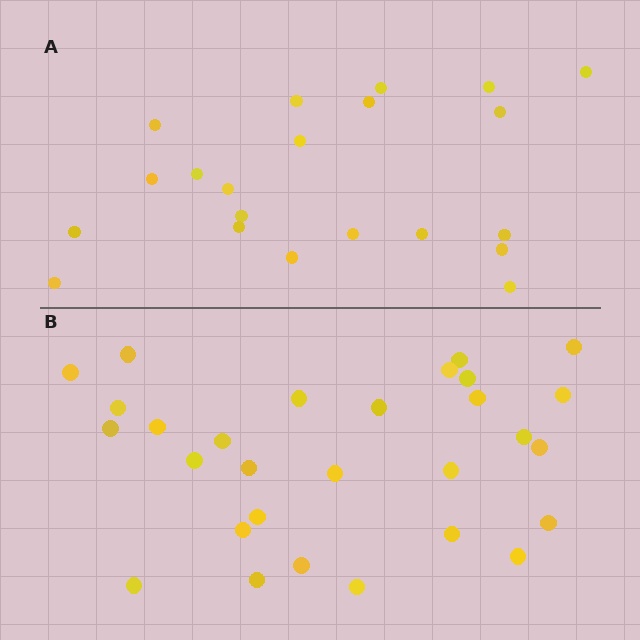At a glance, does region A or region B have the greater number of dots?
Region B (the bottom region) has more dots.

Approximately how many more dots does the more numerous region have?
Region B has roughly 8 or so more dots than region A.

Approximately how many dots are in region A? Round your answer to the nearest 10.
About 20 dots. (The exact count is 21, which rounds to 20.)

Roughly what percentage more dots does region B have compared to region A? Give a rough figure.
About 40% more.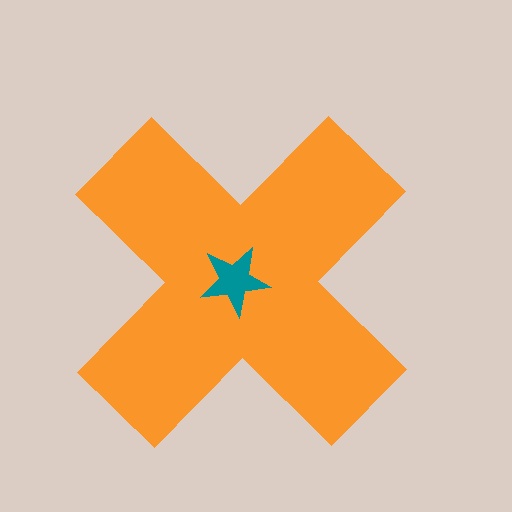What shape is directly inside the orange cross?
The teal star.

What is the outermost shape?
The orange cross.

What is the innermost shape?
The teal star.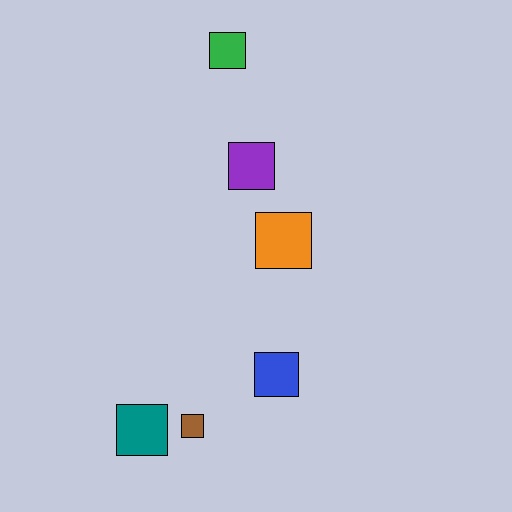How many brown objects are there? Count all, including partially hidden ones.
There is 1 brown object.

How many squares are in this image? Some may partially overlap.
There are 6 squares.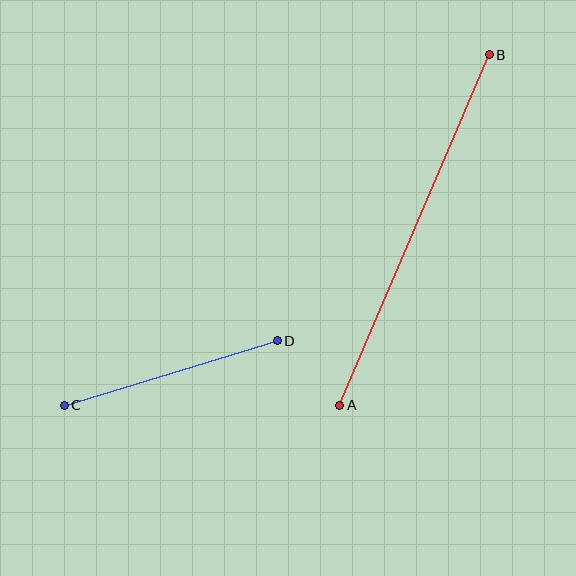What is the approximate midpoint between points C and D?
The midpoint is at approximately (171, 373) pixels.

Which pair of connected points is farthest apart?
Points A and B are farthest apart.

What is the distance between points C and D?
The distance is approximately 223 pixels.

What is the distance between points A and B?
The distance is approximately 381 pixels.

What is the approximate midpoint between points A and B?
The midpoint is at approximately (414, 230) pixels.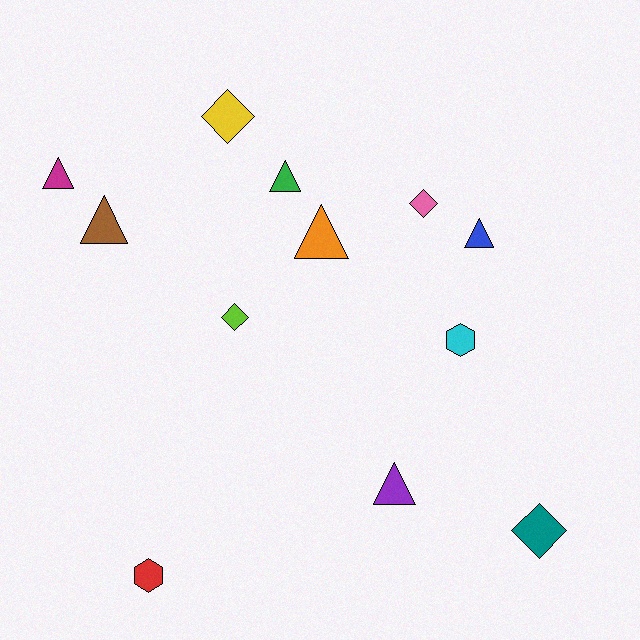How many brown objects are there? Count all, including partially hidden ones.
There is 1 brown object.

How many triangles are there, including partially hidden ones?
There are 6 triangles.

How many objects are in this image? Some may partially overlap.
There are 12 objects.